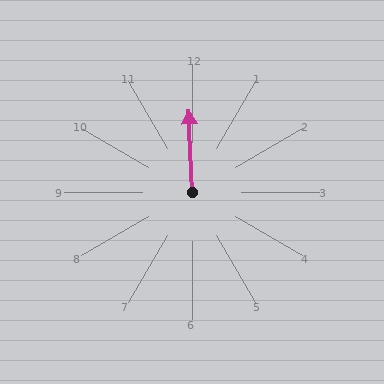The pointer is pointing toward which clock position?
Roughly 12 o'clock.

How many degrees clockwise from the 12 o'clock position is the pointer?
Approximately 358 degrees.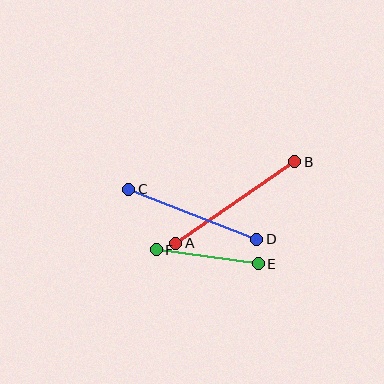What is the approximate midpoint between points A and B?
The midpoint is at approximately (235, 203) pixels.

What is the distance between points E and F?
The distance is approximately 103 pixels.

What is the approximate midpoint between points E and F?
The midpoint is at approximately (207, 257) pixels.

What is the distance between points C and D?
The distance is approximately 137 pixels.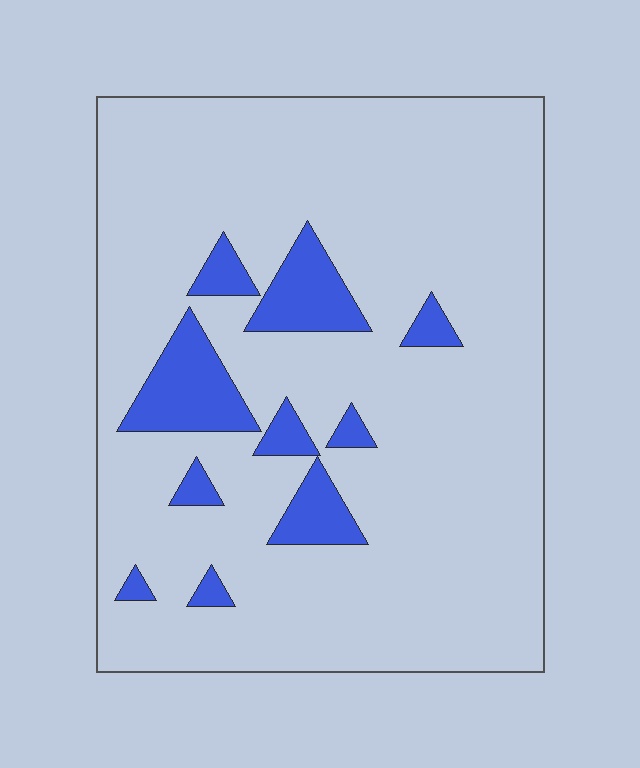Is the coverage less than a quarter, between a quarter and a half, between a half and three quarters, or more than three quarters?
Less than a quarter.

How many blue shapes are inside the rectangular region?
10.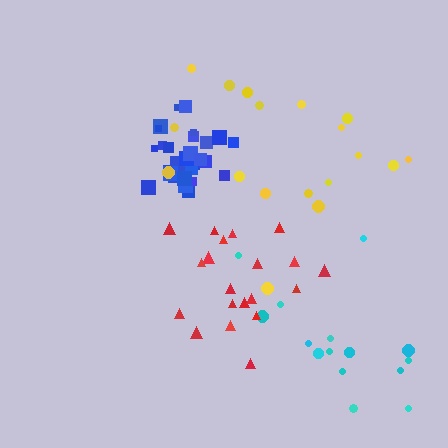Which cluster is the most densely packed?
Blue.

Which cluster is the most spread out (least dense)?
Yellow.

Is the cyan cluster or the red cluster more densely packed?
Red.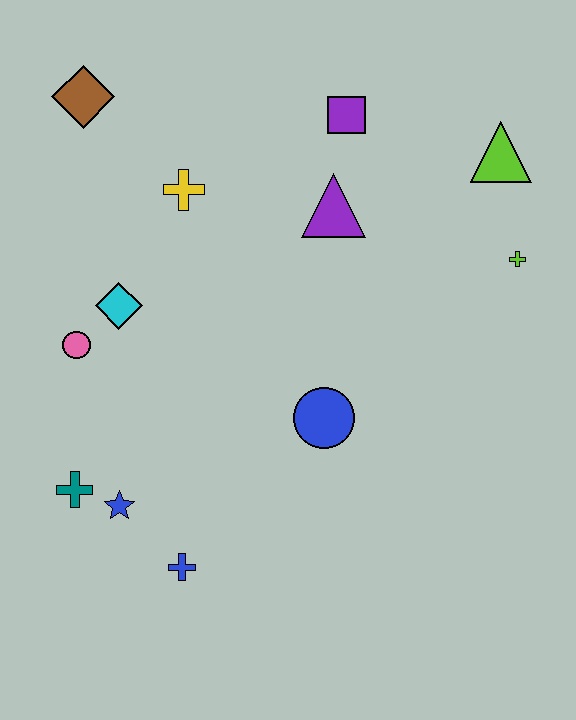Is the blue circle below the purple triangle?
Yes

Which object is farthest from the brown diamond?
The blue cross is farthest from the brown diamond.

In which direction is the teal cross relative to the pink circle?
The teal cross is below the pink circle.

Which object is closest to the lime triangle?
The lime cross is closest to the lime triangle.